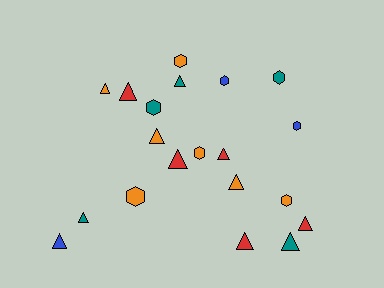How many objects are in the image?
There are 20 objects.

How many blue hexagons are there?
There are 2 blue hexagons.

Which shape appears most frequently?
Triangle, with 12 objects.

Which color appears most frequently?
Orange, with 7 objects.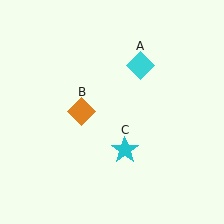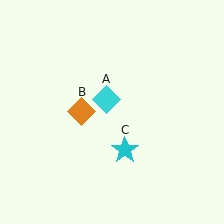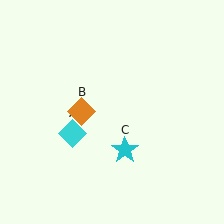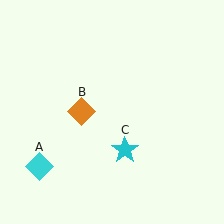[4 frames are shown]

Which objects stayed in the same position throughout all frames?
Orange diamond (object B) and cyan star (object C) remained stationary.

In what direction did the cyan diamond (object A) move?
The cyan diamond (object A) moved down and to the left.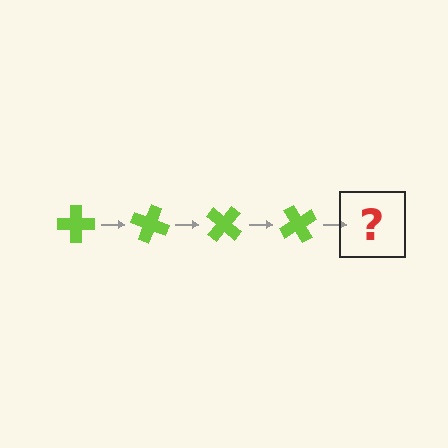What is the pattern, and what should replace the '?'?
The pattern is that the cross rotates 20 degrees each step. The '?' should be a lime cross rotated 80 degrees.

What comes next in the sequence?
The next element should be a lime cross rotated 80 degrees.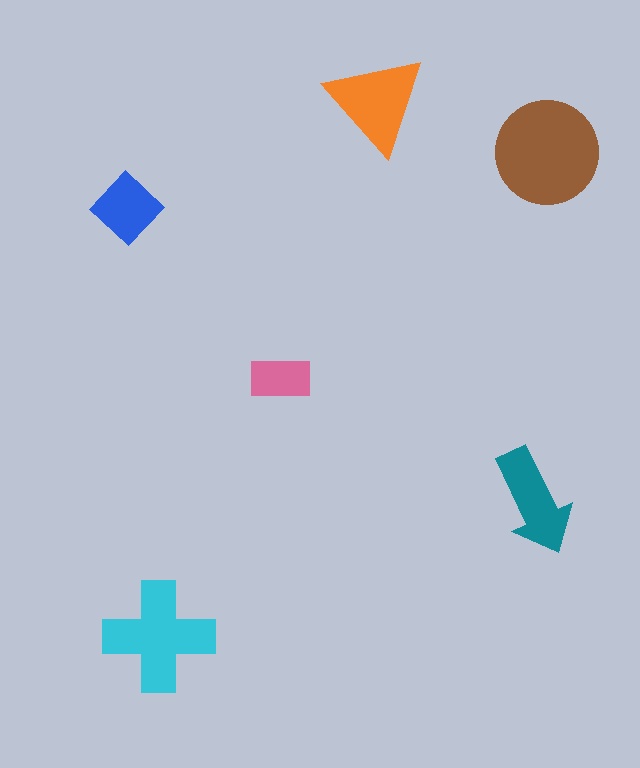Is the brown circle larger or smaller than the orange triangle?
Larger.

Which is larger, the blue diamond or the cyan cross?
The cyan cross.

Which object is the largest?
The brown circle.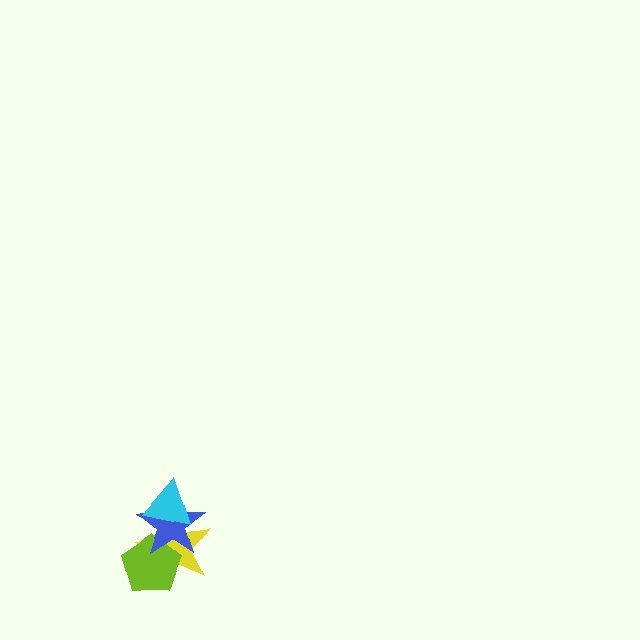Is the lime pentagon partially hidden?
Yes, it is partially covered by another shape.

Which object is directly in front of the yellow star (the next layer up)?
The lime pentagon is directly in front of the yellow star.